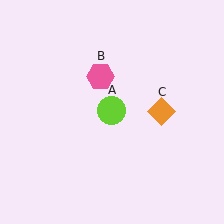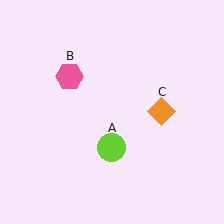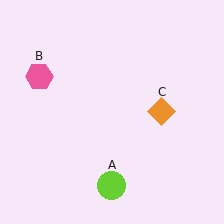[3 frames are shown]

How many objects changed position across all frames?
2 objects changed position: lime circle (object A), pink hexagon (object B).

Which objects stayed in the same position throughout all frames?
Orange diamond (object C) remained stationary.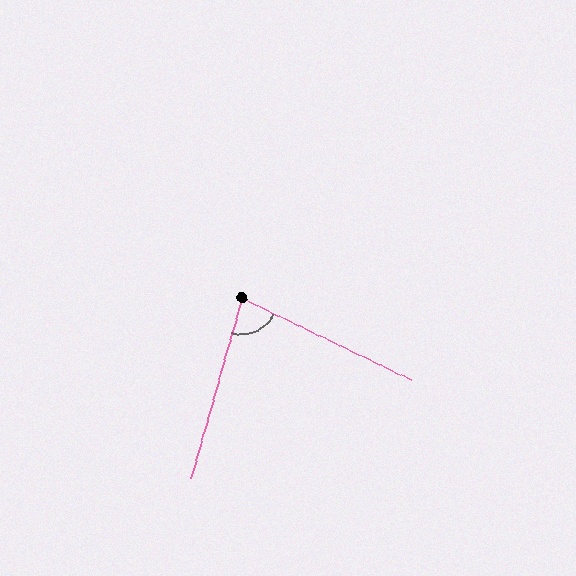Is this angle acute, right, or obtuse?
It is acute.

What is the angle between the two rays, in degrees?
Approximately 80 degrees.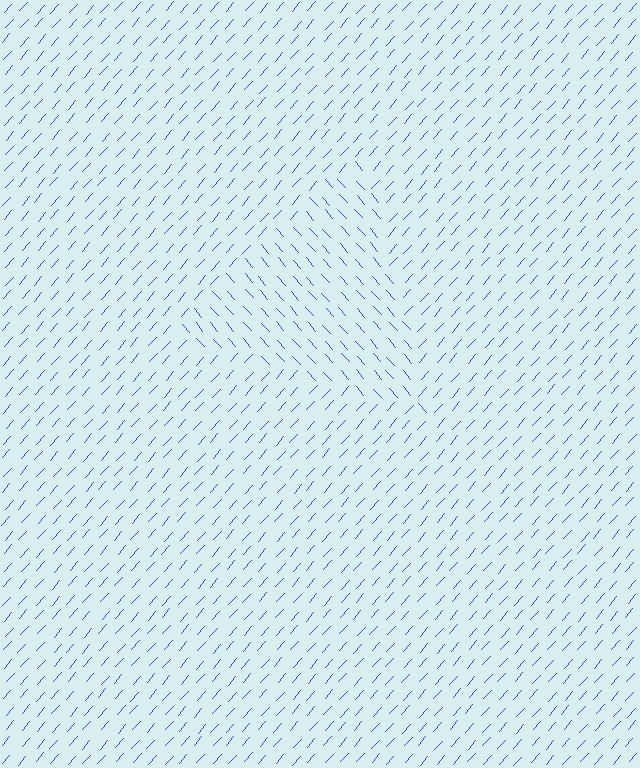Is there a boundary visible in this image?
Yes, there is a texture boundary formed by a change in line orientation.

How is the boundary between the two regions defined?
The boundary is defined purely by a change in line orientation (approximately 83 degrees difference). All lines are the same color and thickness.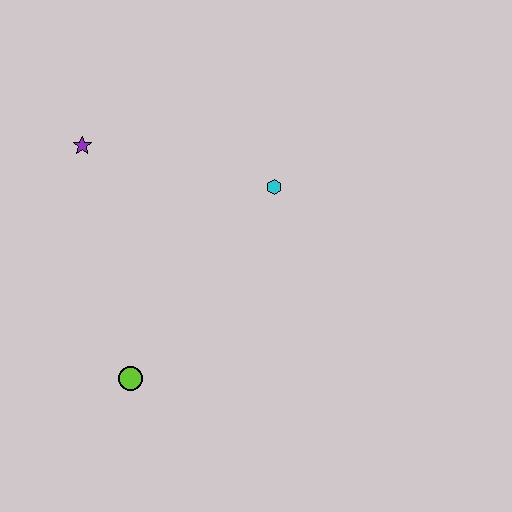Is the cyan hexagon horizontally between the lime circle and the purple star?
No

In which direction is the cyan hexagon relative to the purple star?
The cyan hexagon is to the right of the purple star.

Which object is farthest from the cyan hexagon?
The lime circle is farthest from the cyan hexagon.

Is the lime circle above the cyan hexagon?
No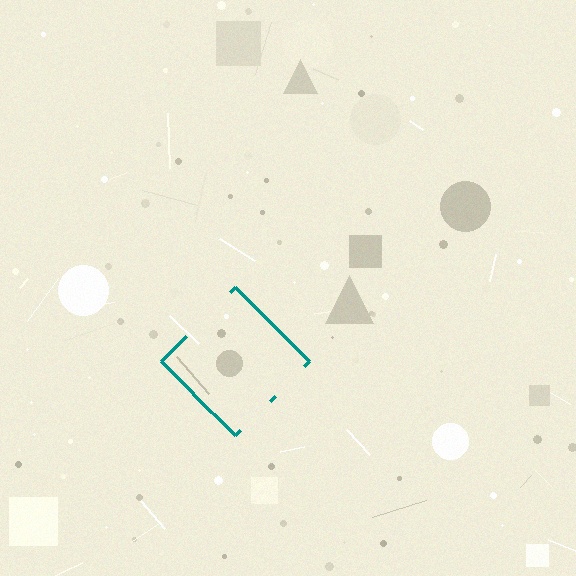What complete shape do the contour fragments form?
The contour fragments form a diamond.